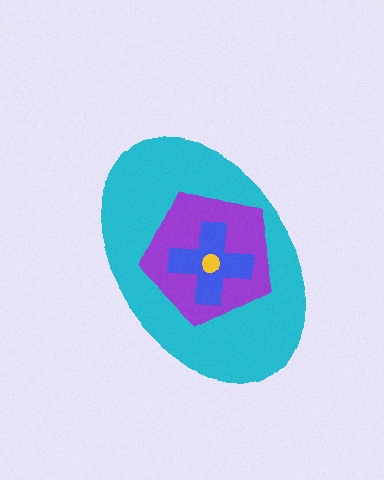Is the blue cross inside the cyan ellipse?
Yes.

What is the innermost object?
The yellow circle.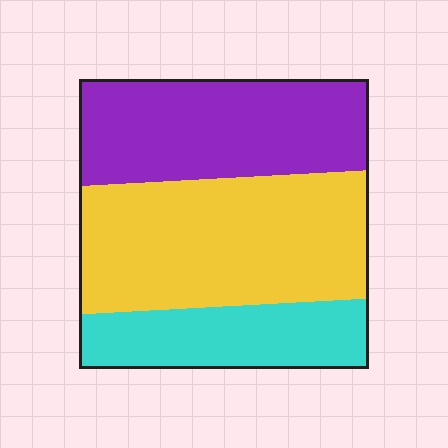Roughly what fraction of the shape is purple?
Purple takes up about one third (1/3) of the shape.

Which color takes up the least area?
Cyan, at roughly 20%.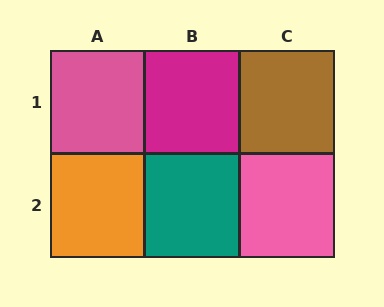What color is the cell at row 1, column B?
Magenta.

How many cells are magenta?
1 cell is magenta.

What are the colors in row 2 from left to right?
Orange, teal, pink.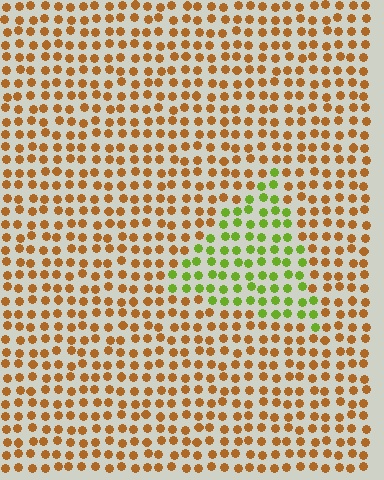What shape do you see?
I see a triangle.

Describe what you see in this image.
The image is filled with small brown elements in a uniform arrangement. A triangle-shaped region is visible where the elements are tinted to a slightly different hue, forming a subtle color boundary.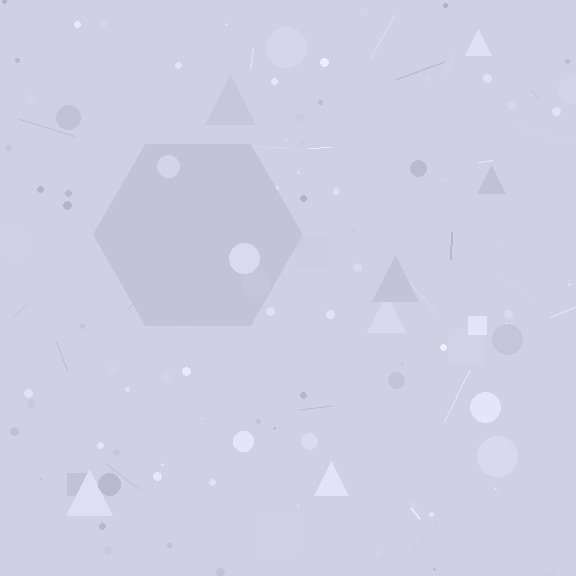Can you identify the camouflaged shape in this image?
The camouflaged shape is a hexagon.